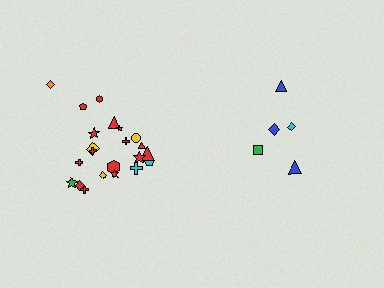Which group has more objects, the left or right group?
The left group.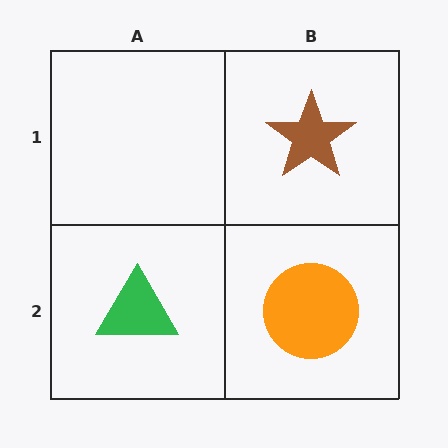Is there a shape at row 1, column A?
No, that cell is empty.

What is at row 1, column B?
A brown star.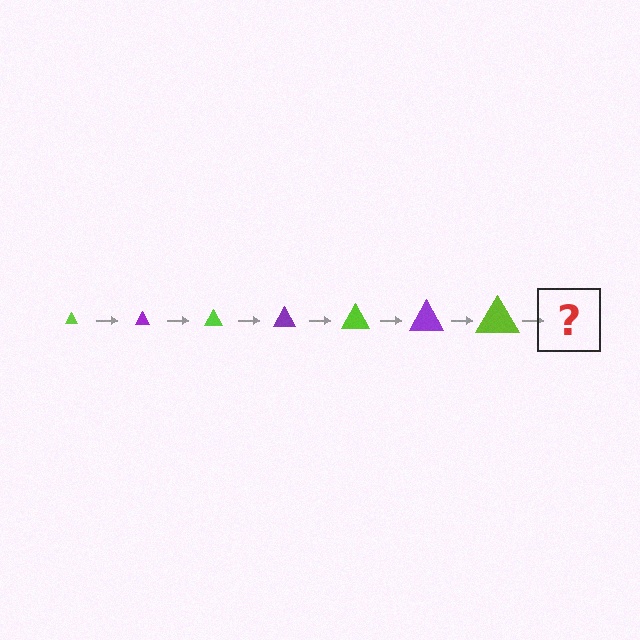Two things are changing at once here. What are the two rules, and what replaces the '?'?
The two rules are that the triangle grows larger each step and the color cycles through lime and purple. The '?' should be a purple triangle, larger than the previous one.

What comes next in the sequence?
The next element should be a purple triangle, larger than the previous one.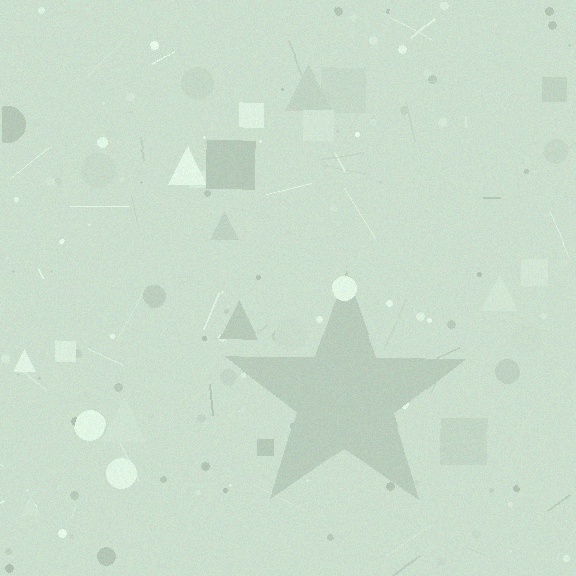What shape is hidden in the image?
A star is hidden in the image.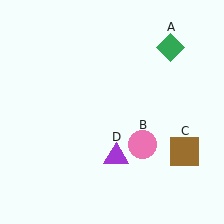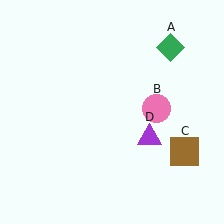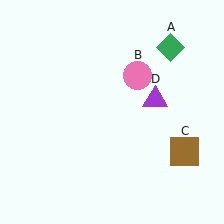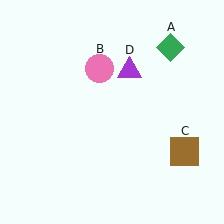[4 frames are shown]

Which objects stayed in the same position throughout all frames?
Green diamond (object A) and brown square (object C) remained stationary.